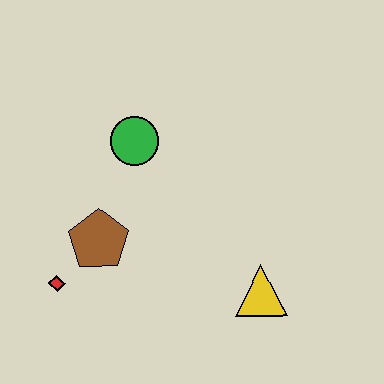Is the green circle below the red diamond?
No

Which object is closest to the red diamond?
The brown pentagon is closest to the red diamond.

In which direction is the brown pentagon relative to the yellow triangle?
The brown pentagon is to the left of the yellow triangle.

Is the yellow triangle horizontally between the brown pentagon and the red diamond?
No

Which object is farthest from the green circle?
The yellow triangle is farthest from the green circle.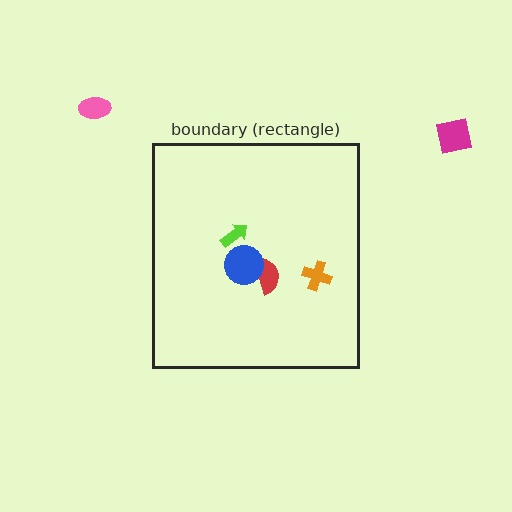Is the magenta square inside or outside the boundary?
Outside.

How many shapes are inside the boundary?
4 inside, 2 outside.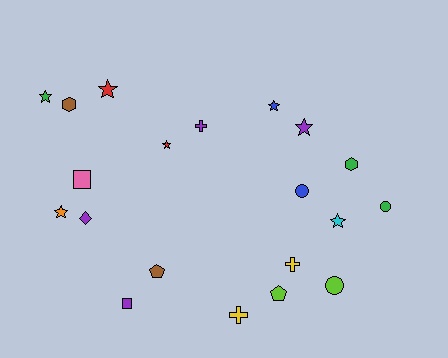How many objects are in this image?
There are 20 objects.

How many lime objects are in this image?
There are 2 lime objects.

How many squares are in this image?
There are 2 squares.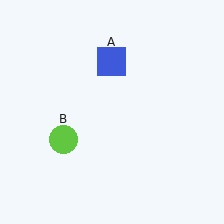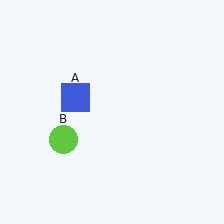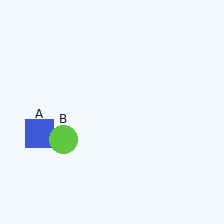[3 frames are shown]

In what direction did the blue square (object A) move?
The blue square (object A) moved down and to the left.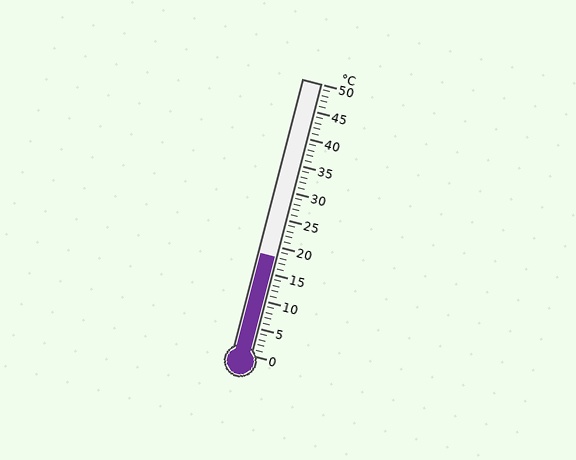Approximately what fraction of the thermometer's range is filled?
The thermometer is filled to approximately 35% of its range.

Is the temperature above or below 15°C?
The temperature is above 15°C.